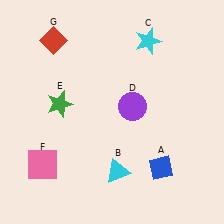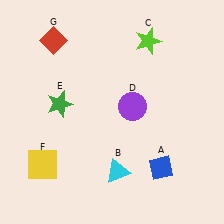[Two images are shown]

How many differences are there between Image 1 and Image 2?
There are 2 differences between the two images.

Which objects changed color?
C changed from cyan to lime. F changed from pink to yellow.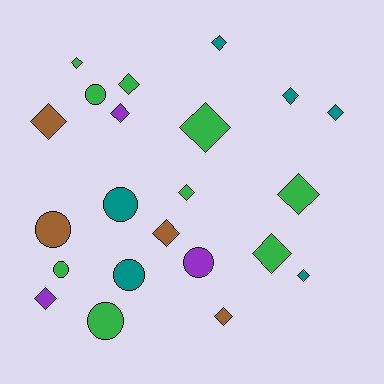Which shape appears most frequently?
Diamond, with 15 objects.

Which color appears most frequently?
Green, with 9 objects.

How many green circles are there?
There are 3 green circles.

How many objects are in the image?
There are 22 objects.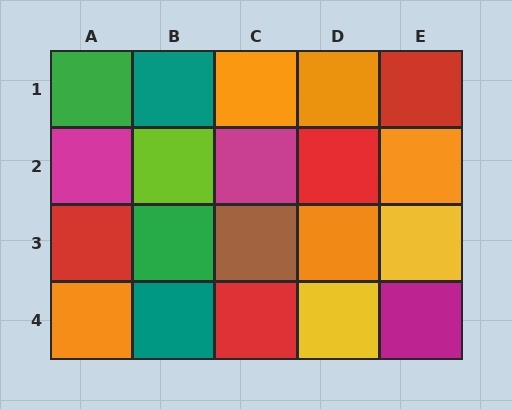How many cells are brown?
1 cell is brown.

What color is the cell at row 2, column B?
Lime.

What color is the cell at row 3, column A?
Red.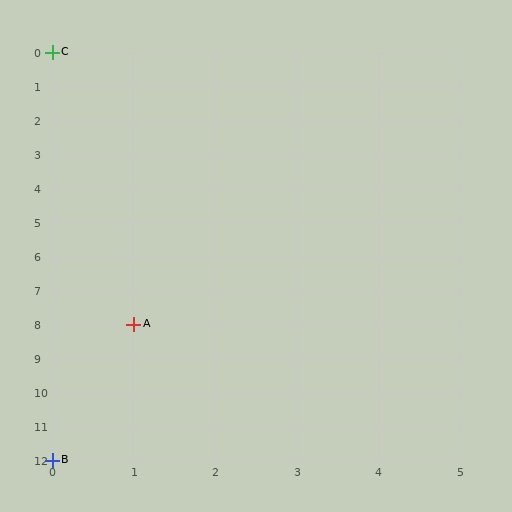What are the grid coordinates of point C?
Point C is at grid coordinates (0, 0).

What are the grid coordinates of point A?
Point A is at grid coordinates (1, 8).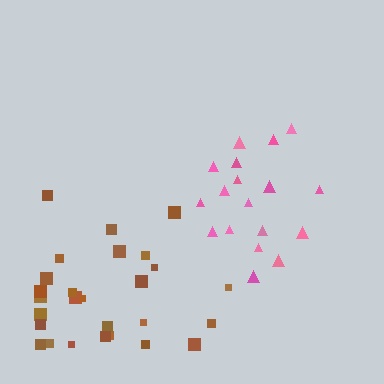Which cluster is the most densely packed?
Pink.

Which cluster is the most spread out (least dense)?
Brown.